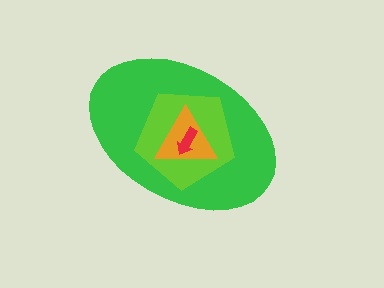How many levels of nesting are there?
4.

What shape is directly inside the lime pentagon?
The orange triangle.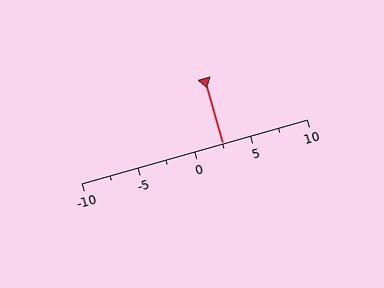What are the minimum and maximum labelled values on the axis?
The axis runs from -10 to 10.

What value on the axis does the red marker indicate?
The marker indicates approximately 2.5.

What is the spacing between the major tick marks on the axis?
The major ticks are spaced 5 apart.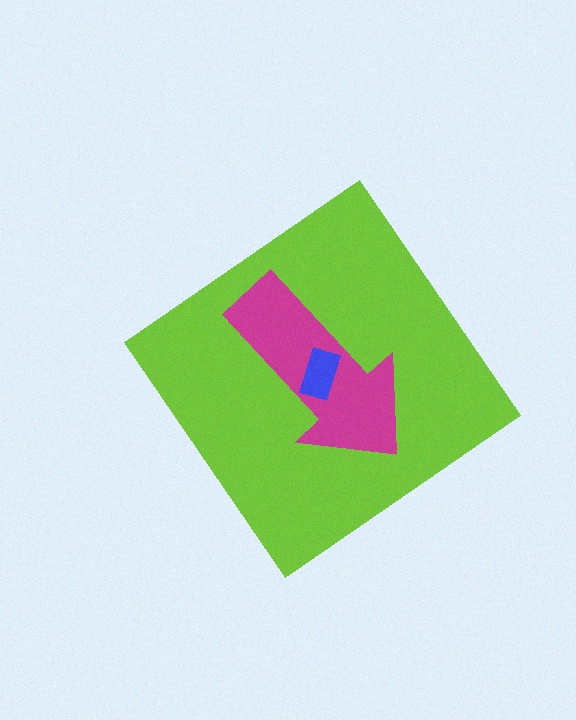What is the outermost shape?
The lime diamond.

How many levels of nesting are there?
3.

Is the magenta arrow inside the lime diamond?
Yes.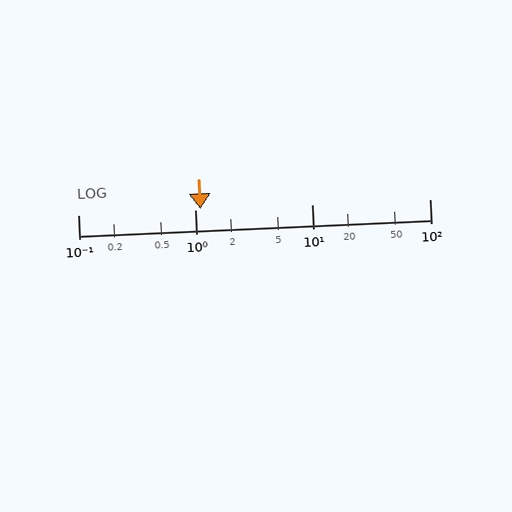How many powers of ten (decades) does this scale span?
The scale spans 3 decades, from 0.1 to 100.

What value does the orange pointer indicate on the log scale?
The pointer indicates approximately 1.1.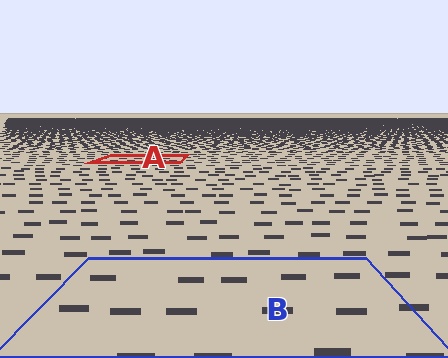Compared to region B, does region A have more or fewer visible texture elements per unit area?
Region A has more texture elements per unit area — they are packed more densely because it is farther away.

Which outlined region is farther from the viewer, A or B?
Region A is farther from the viewer — the texture elements inside it appear smaller and more densely packed.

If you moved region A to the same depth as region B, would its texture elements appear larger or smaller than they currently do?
They would appear larger. At a closer depth, the same texture elements are projected at a bigger on-screen size.